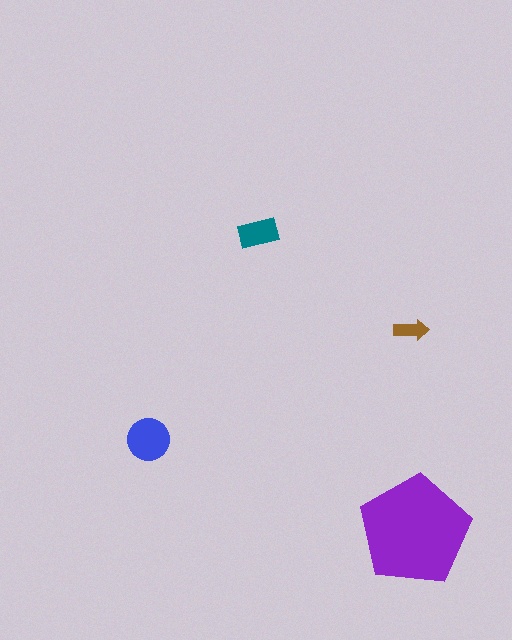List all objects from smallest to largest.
The brown arrow, the teal rectangle, the blue circle, the purple pentagon.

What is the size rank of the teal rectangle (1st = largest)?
3rd.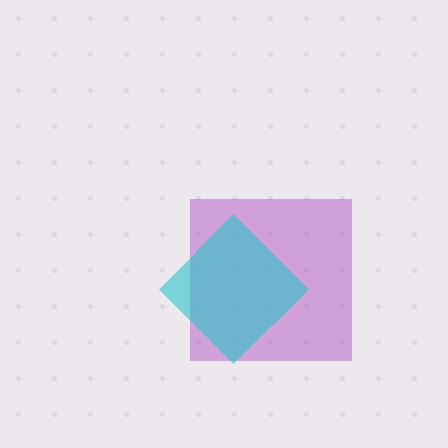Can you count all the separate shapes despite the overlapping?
Yes, there are 2 separate shapes.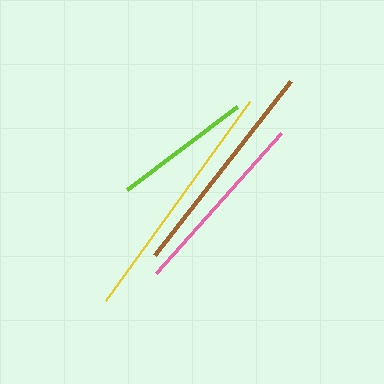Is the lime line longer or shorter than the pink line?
The pink line is longer than the lime line.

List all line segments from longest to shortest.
From longest to shortest: yellow, brown, pink, lime.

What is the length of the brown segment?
The brown segment is approximately 221 pixels long.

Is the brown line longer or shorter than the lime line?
The brown line is longer than the lime line.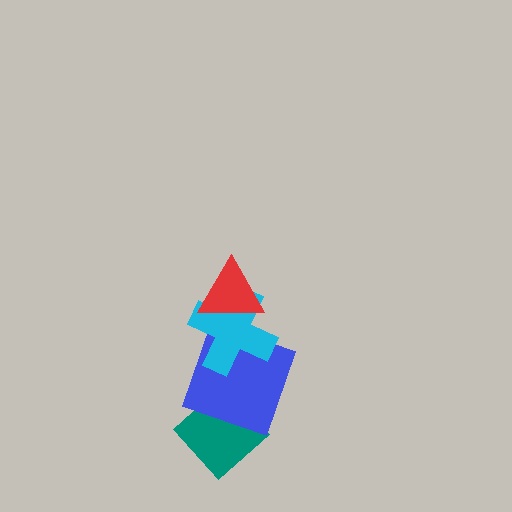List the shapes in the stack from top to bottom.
From top to bottom: the red triangle, the cyan cross, the blue square, the teal diamond.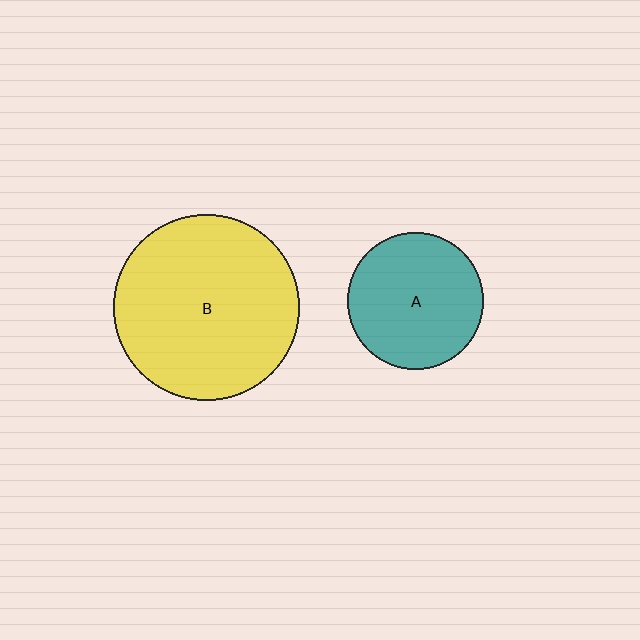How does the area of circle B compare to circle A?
Approximately 1.9 times.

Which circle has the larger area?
Circle B (yellow).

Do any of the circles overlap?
No, none of the circles overlap.